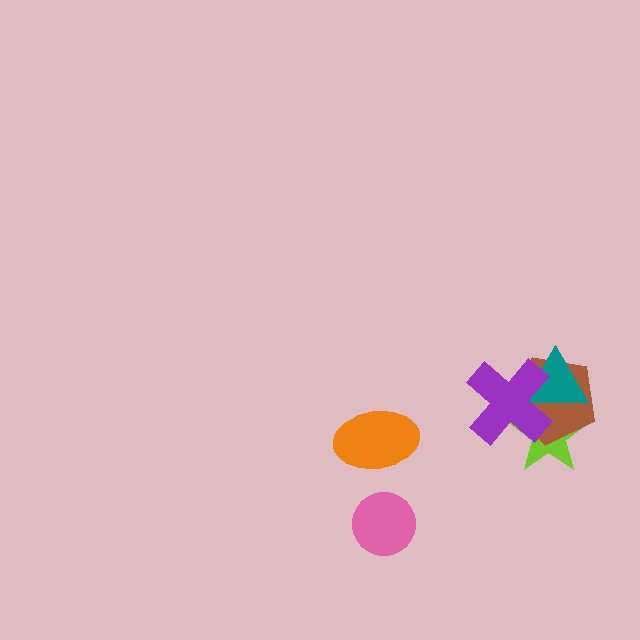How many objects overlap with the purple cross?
3 objects overlap with the purple cross.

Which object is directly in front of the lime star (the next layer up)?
The brown pentagon is directly in front of the lime star.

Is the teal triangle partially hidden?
Yes, it is partially covered by another shape.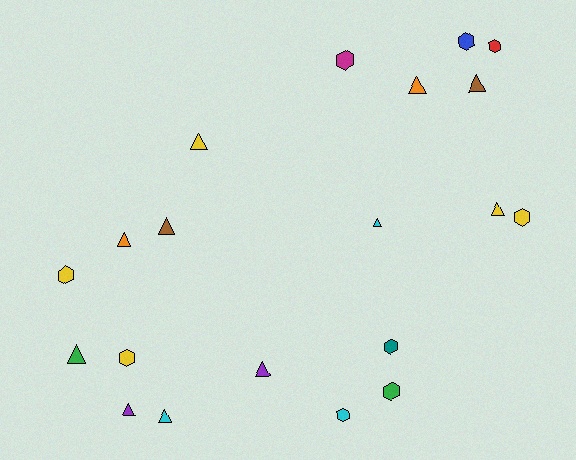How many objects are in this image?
There are 20 objects.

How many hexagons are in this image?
There are 9 hexagons.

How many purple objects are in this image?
There are 2 purple objects.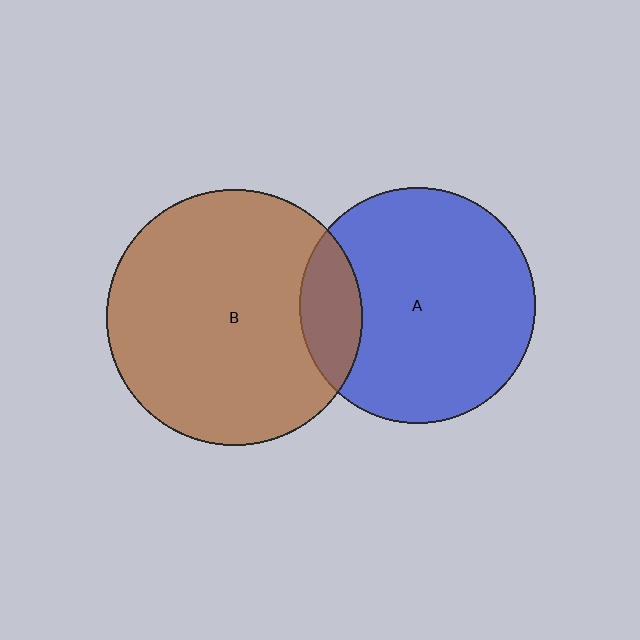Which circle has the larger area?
Circle B (brown).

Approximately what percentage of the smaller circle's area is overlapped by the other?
Approximately 15%.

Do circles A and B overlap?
Yes.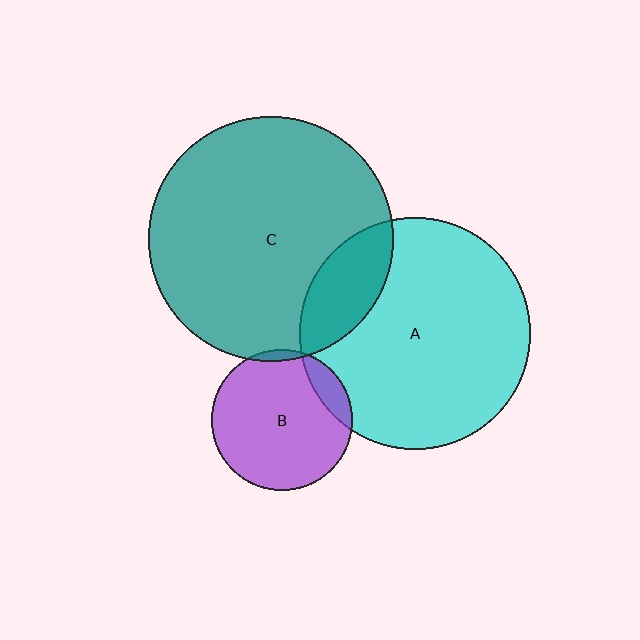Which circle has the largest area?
Circle C (teal).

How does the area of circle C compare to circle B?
Approximately 3.0 times.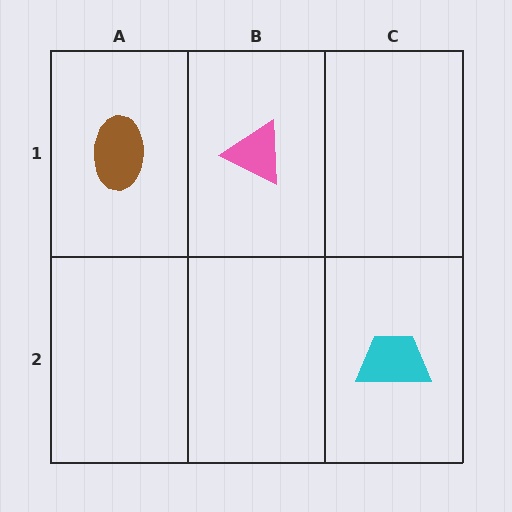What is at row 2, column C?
A cyan trapezoid.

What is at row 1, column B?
A pink triangle.